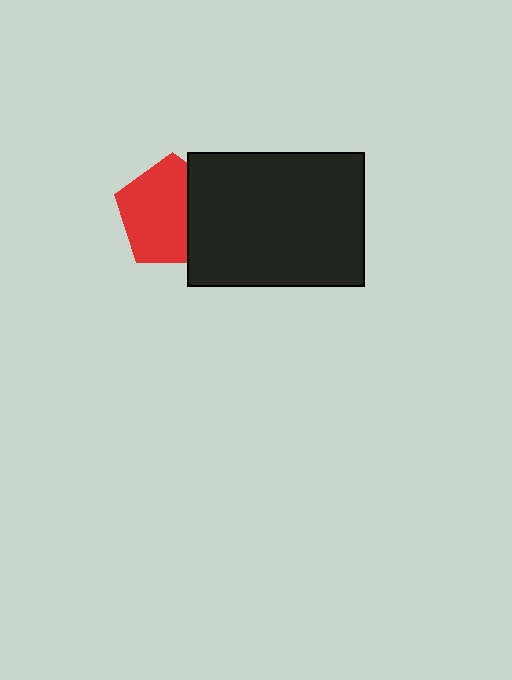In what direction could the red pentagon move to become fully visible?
The red pentagon could move left. That would shift it out from behind the black rectangle entirely.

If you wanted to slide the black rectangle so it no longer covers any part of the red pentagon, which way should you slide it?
Slide it right — that is the most direct way to separate the two shapes.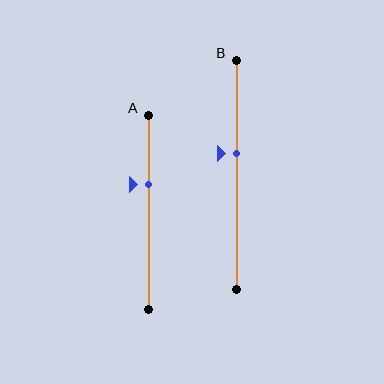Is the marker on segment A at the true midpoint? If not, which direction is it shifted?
No, the marker on segment A is shifted upward by about 14% of the segment length.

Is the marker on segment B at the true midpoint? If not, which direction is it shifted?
No, the marker on segment B is shifted upward by about 9% of the segment length.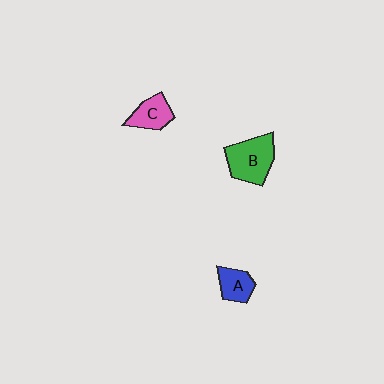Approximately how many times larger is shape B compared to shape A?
Approximately 1.8 times.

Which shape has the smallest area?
Shape A (blue).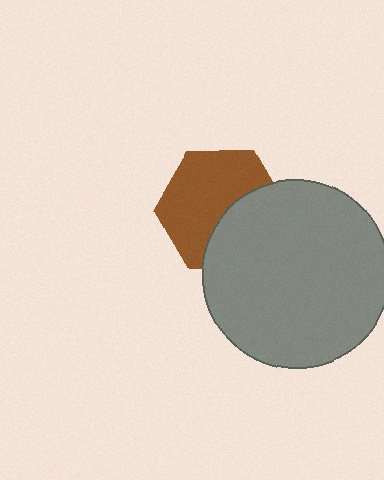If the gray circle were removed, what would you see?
You would see the complete brown hexagon.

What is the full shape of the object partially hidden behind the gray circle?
The partially hidden object is a brown hexagon.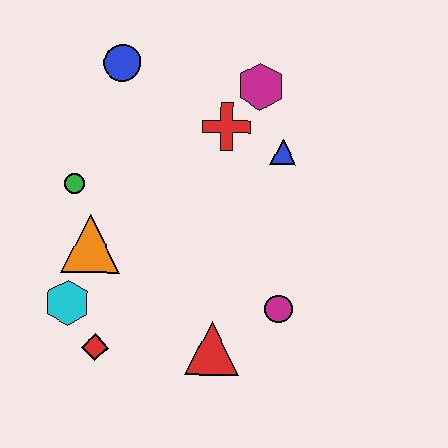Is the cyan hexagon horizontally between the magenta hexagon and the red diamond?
No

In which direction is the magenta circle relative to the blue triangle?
The magenta circle is below the blue triangle.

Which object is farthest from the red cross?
The red diamond is farthest from the red cross.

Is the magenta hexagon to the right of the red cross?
Yes